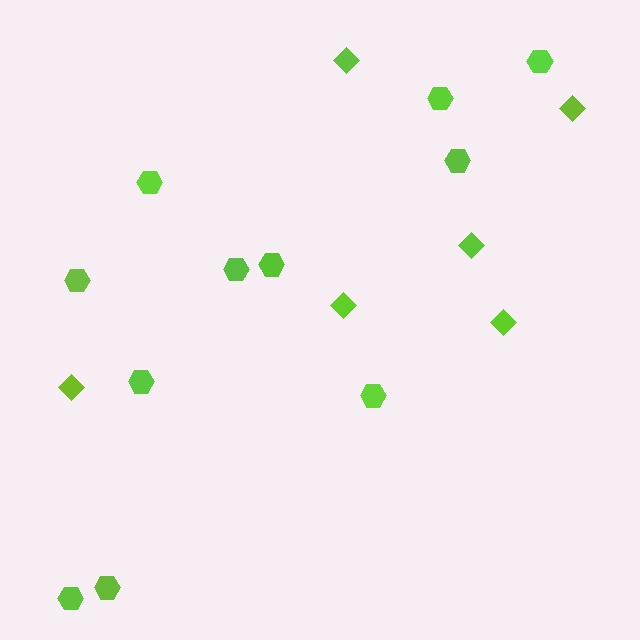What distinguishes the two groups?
There are 2 groups: one group of hexagons (11) and one group of diamonds (6).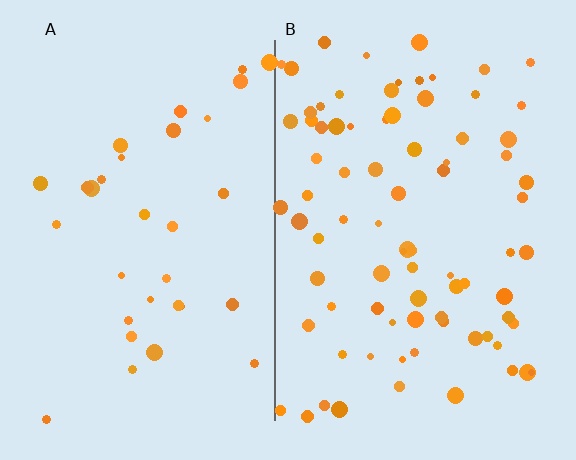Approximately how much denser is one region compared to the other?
Approximately 2.6× — region B over region A.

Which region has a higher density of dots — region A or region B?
B (the right).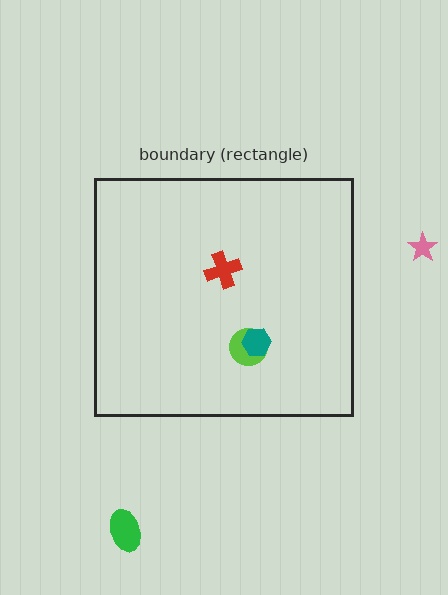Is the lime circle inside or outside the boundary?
Inside.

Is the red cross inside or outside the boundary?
Inside.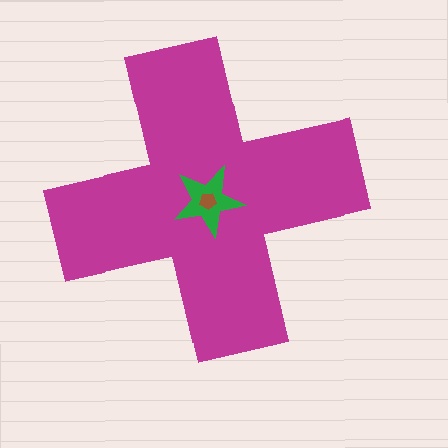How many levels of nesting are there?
3.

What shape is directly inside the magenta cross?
The green star.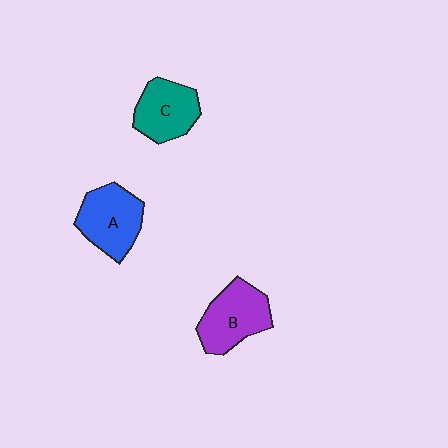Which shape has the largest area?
Shape B (purple).